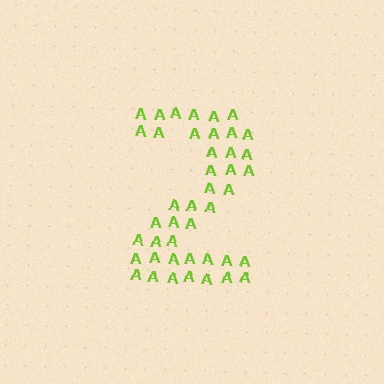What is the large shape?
The large shape is the digit 2.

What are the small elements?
The small elements are letter A's.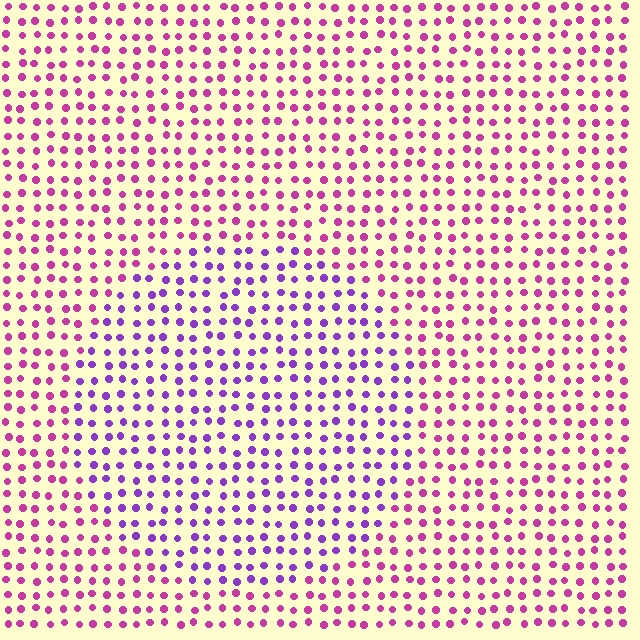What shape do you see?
I see a circle.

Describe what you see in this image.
The image is filled with small magenta elements in a uniform arrangement. A circle-shaped region is visible where the elements are tinted to a slightly different hue, forming a subtle color boundary.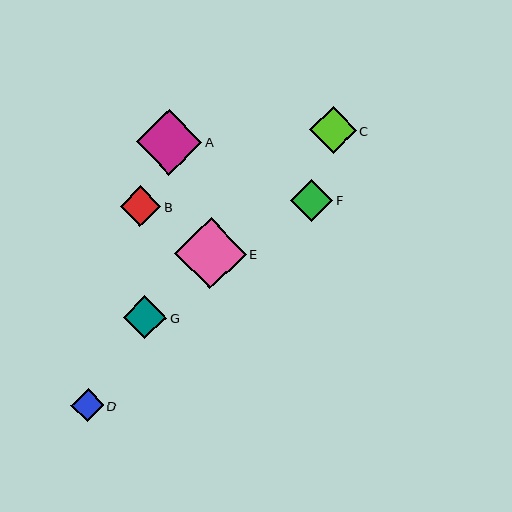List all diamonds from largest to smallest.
From largest to smallest: E, A, C, G, F, B, D.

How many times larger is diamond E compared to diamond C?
Diamond E is approximately 1.5 times the size of diamond C.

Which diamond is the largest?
Diamond E is the largest with a size of approximately 71 pixels.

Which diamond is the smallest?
Diamond D is the smallest with a size of approximately 33 pixels.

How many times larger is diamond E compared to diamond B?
Diamond E is approximately 1.8 times the size of diamond B.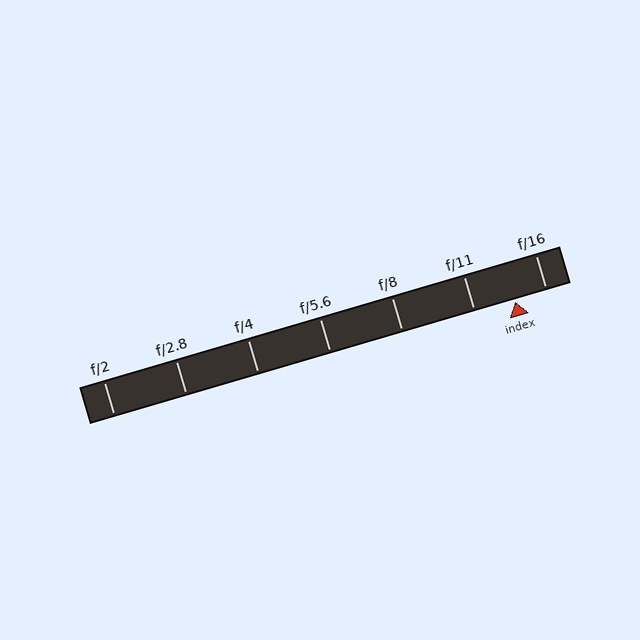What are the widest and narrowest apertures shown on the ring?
The widest aperture shown is f/2 and the narrowest is f/16.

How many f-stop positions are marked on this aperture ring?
There are 7 f-stop positions marked.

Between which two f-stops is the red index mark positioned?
The index mark is between f/11 and f/16.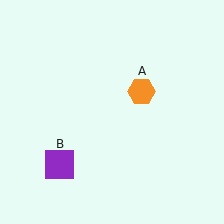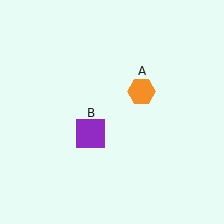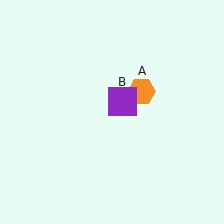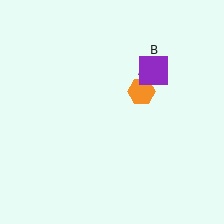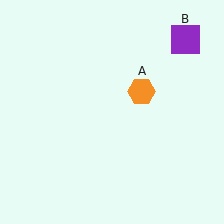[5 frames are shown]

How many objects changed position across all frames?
1 object changed position: purple square (object B).